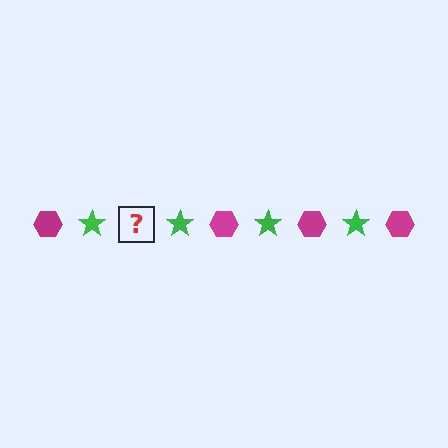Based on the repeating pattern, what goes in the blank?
The blank should be a magenta hexagon.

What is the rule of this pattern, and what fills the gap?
The rule is that the pattern alternates between magenta hexagon and green star. The gap should be filled with a magenta hexagon.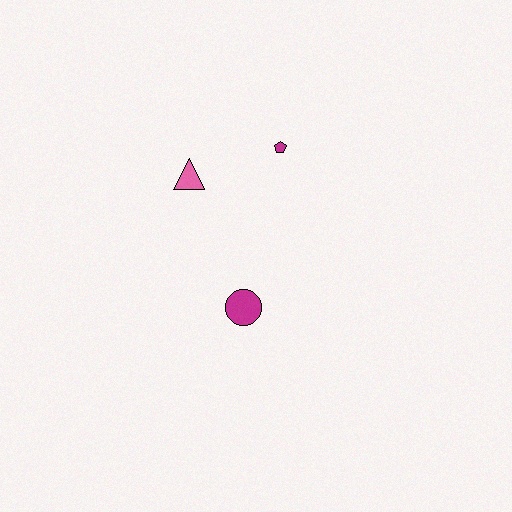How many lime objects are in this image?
There are no lime objects.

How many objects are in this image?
There are 3 objects.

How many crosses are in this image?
There are no crosses.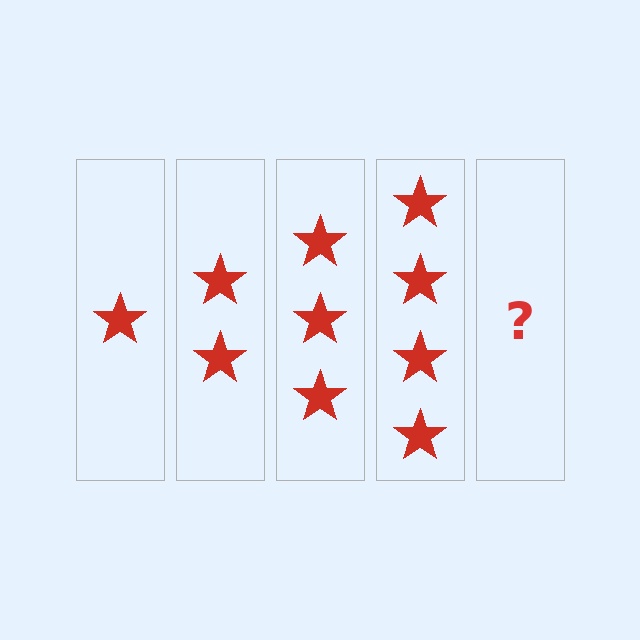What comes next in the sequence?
The next element should be 5 stars.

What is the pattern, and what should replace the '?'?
The pattern is that each step adds one more star. The '?' should be 5 stars.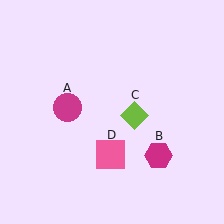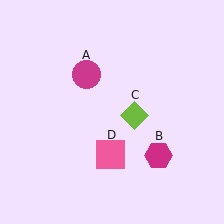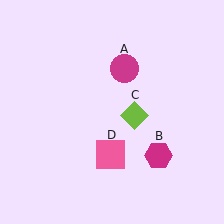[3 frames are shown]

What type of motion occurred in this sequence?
The magenta circle (object A) rotated clockwise around the center of the scene.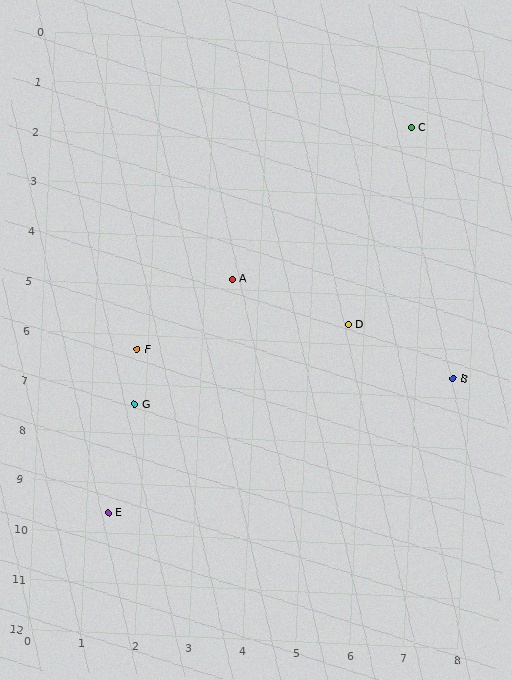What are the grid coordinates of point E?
Point E is at approximately (1.4, 9.6).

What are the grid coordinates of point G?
Point G is at approximately (1.8, 7.4).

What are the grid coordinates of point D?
Point D is at approximately (5.7, 5.6).